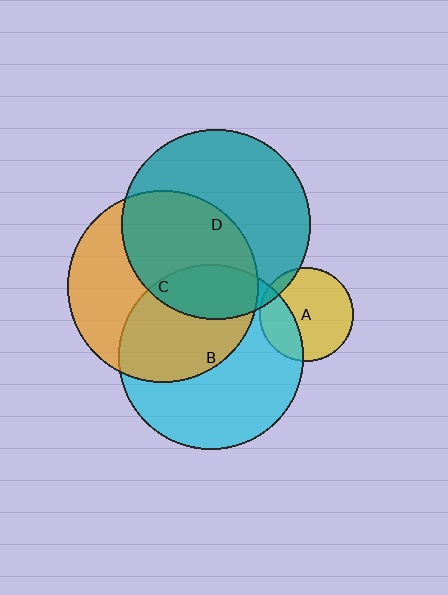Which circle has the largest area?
Circle C (orange).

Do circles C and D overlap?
Yes.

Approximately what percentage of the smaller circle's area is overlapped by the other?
Approximately 50%.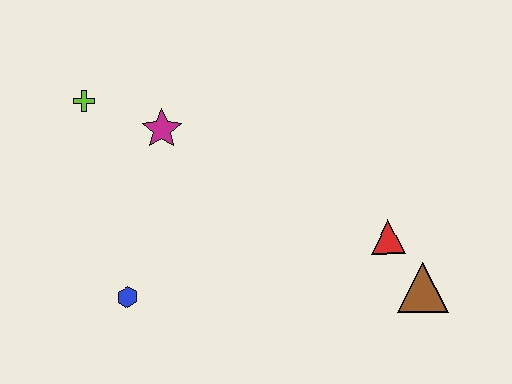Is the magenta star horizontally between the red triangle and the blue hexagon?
Yes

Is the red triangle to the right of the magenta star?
Yes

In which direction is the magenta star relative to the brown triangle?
The magenta star is to the left of the brown triangle.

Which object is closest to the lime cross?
The magenta star is closest to the lime cross.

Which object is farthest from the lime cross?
The brown triangle is farthest from the lime cross.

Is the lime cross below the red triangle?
No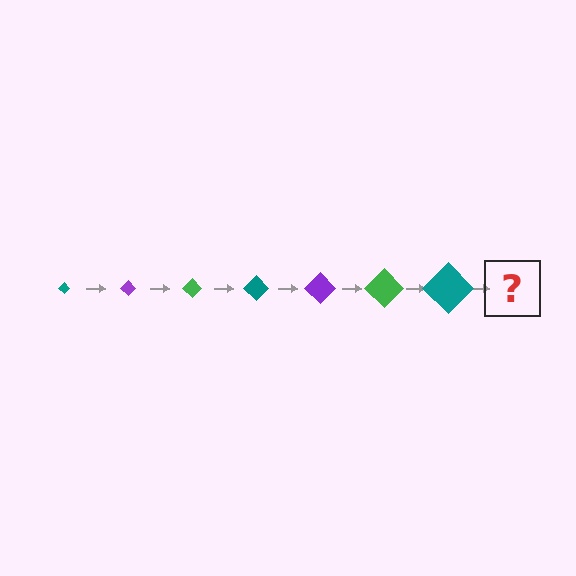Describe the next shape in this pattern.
It should be a purple diamond, larger than the previous one.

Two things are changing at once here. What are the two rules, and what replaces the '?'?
The two rules are that the diamond grows larger each step and the color cycles through teal, purple, and green. The '?' should be a purple diamond, larger than the previous one.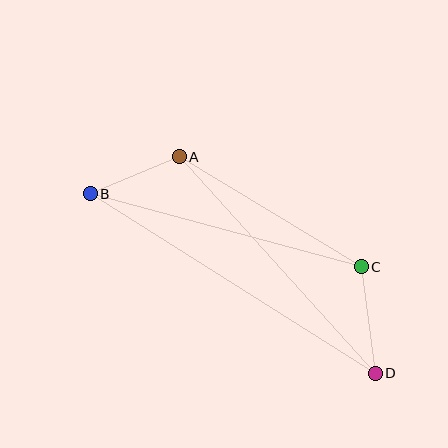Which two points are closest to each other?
Points A and B are closest to each other.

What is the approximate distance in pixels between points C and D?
The distance between C and D is approximately 107 pixels.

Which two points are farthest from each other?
Points B and D are farthest from each other.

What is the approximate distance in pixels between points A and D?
The distance between A and D is approximately 292 pixels.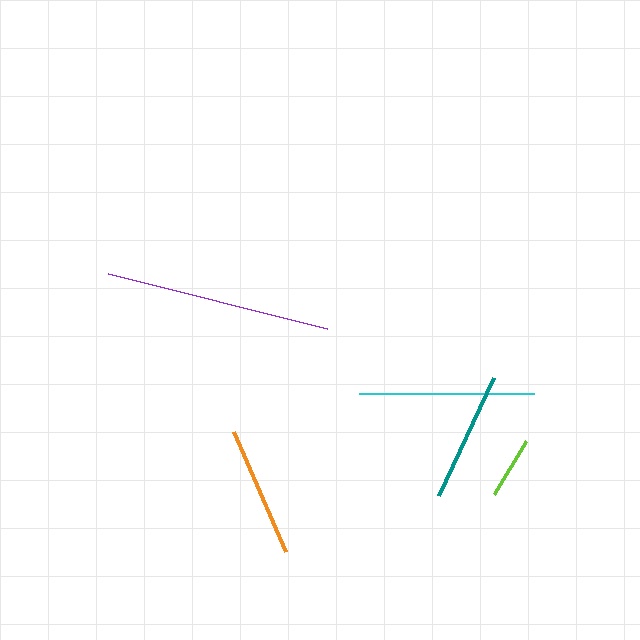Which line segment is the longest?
The purple line is the longest at approximately 225 pixels.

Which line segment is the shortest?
The lime line is the shortest at approximately 62 pixels.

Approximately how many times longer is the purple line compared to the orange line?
The purple line is approximately 1.7 times the length of the orange line.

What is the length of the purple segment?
The purple segment is approximately 225 pixels long.